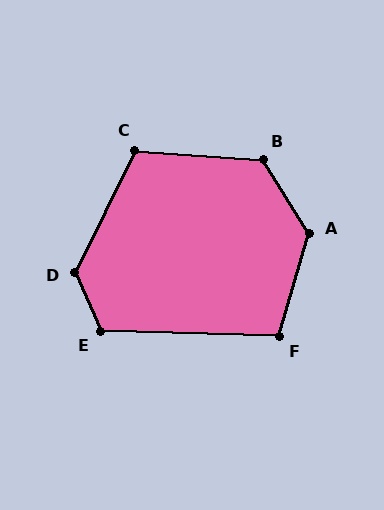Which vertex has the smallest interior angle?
F, at approximately 105 degrees.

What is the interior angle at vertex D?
Approximately 129 degrees (obtuse).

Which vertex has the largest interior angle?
A, at approximately 132 degrees.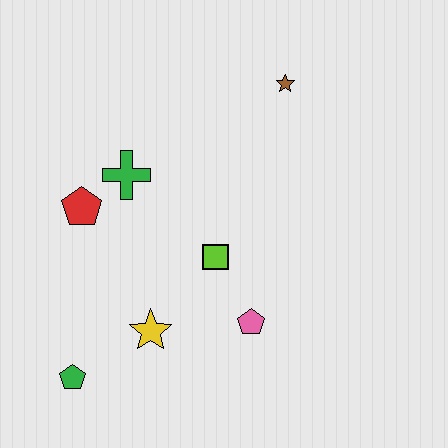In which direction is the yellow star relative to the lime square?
The yellow star is below the lime square.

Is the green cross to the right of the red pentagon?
Yes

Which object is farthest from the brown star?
The green pentagon is farthest from the brown star.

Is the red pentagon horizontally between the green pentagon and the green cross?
Yes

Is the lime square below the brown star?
Yes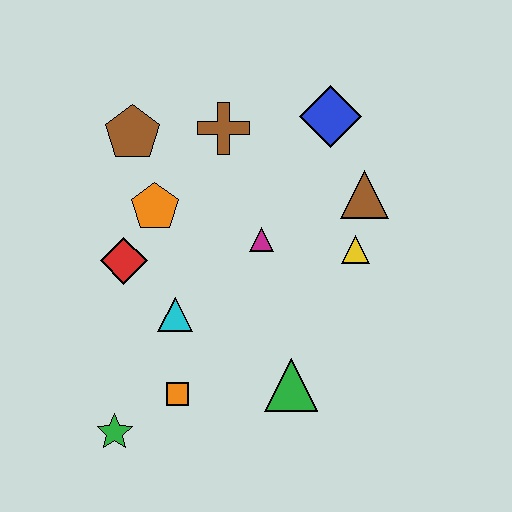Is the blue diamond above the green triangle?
Yes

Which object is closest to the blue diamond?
The brown triangle is closest to the blue diamond.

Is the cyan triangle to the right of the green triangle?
No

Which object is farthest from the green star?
The blue diamond is farthest from the green star.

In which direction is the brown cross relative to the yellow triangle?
The brown cross is to the left of the yellow triangle.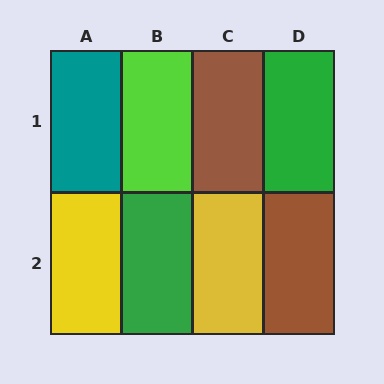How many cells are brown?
2 cells are brown.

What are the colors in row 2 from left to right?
Yellow, green, yellow, brown.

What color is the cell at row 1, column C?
Brown.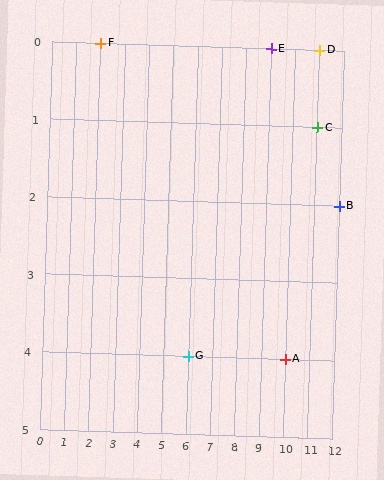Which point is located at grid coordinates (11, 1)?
Point C is at (11, 1).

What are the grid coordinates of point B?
Point B is at grid coordinates (12, 2).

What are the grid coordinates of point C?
Point C is at grid coordinates (11, 1).